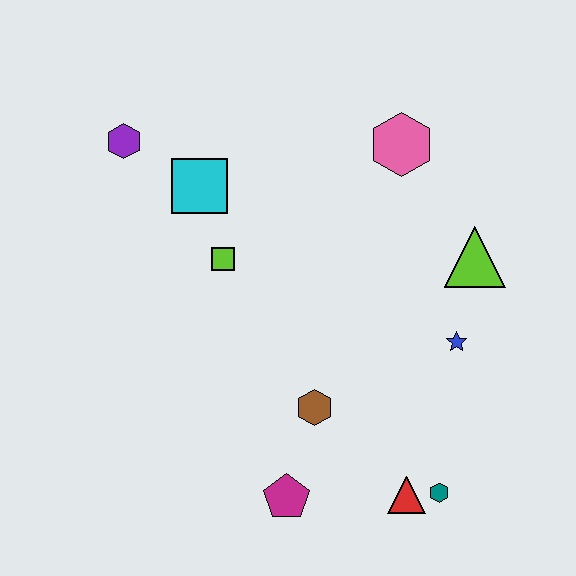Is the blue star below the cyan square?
Yes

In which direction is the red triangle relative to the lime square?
The red triangle is below the lime square.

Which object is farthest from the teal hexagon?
The purple hexagon is farthest from the teal hexagon.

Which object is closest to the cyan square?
The lime square is closest to the cyan square.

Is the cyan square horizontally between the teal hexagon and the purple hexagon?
Yes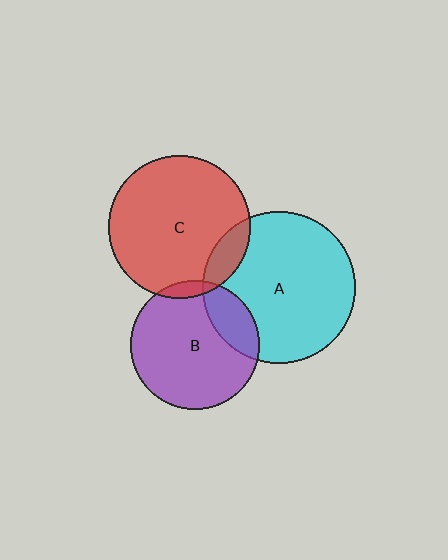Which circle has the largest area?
Circle A (cyan).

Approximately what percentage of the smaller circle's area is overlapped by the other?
Approximately 5%.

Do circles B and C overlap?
Yes.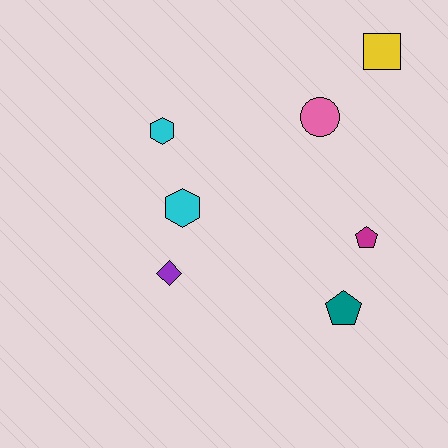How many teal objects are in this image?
There is 1 teal object.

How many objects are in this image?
There are 7 objects.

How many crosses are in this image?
There are no crosses.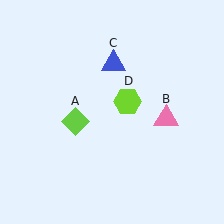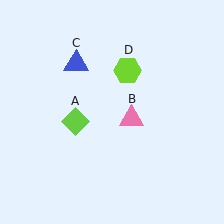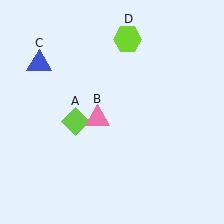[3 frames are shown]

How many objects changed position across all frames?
3 objects changed position: pink triangle (object B), blue triangle (object C), lime hexagon (object D).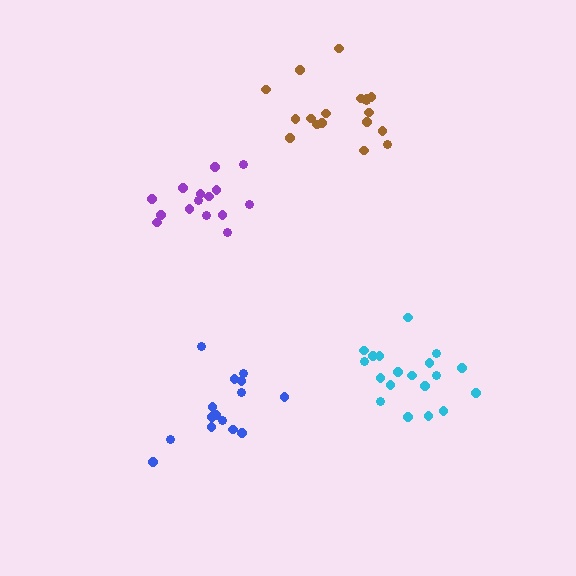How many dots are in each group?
Group 1: 18 dots, Group 2: 15 dots, Group 3: 19 dots, Group 4: 15 dots (67 total).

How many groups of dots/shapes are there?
There are 4 groups.